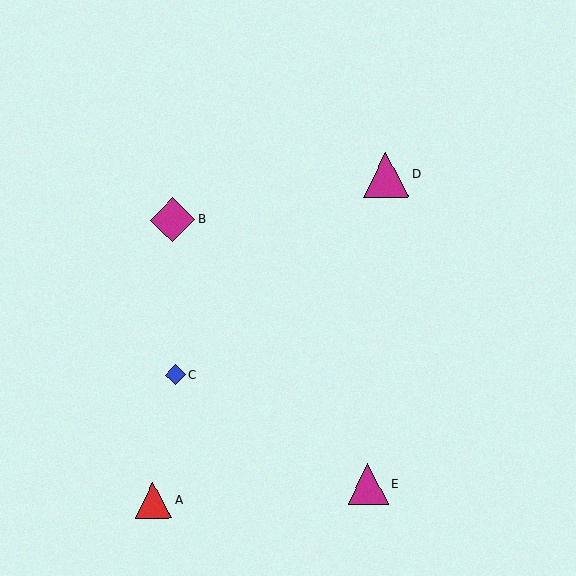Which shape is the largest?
The magenta diamond (labeled B) is the largest.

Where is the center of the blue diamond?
The center of the blue diamond is at (175, 375).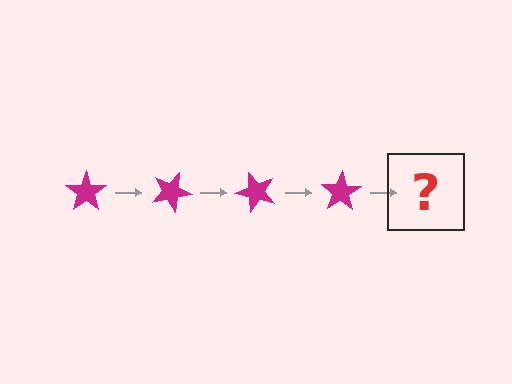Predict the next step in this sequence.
The next step is a magenta star rotated 100 degrees.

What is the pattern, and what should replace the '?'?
The pattern is that the star rotates 25 degrees each step. The '?' should be a magenta star rotated 100 degrees.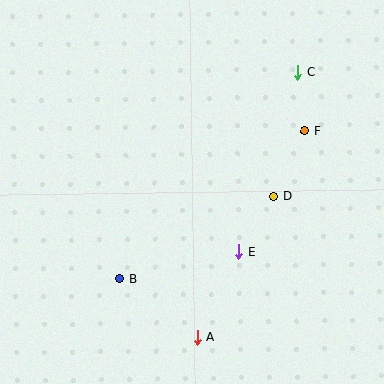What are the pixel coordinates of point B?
Point B is at (120, 279).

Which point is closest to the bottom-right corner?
Point A is closest to the bottom-right corner.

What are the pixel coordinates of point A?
Point A is at (197, 337).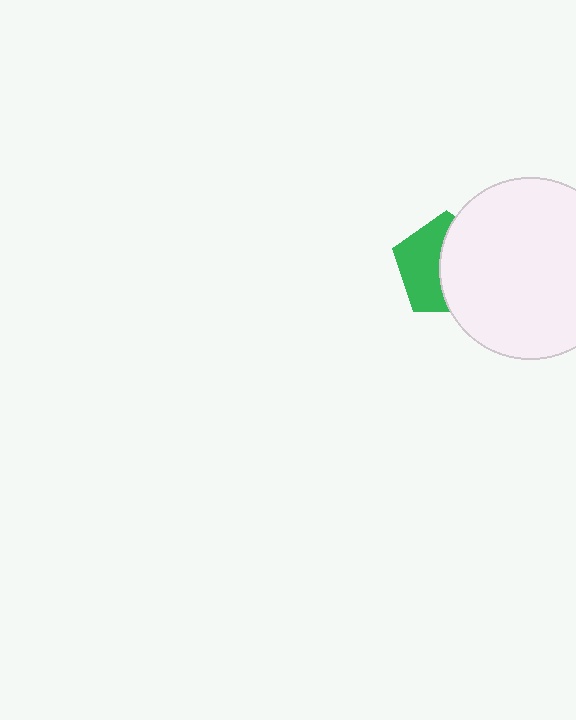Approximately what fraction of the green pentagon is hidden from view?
Roughly 53% of the green pentagon is hidden behind the white circle.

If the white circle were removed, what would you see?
You would see the complete green pentagon.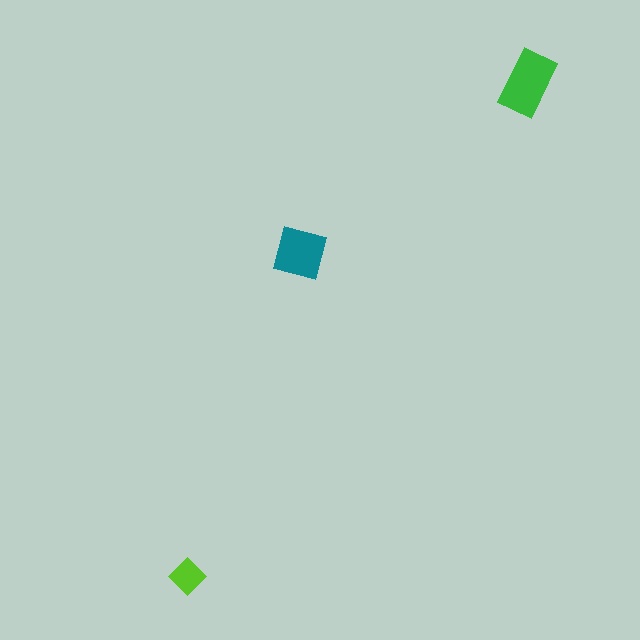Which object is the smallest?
The lime diamond.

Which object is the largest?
The green rectangle.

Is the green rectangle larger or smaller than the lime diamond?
Larger.